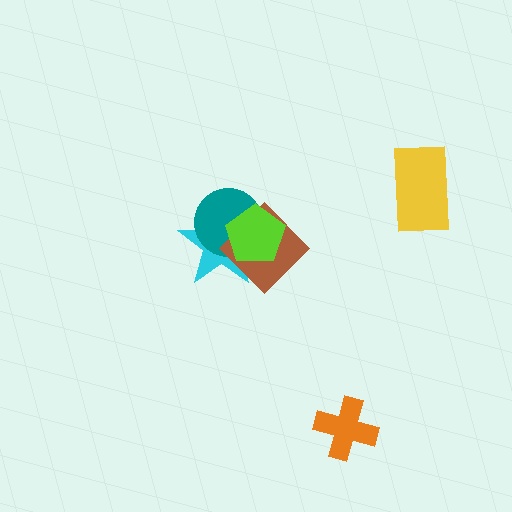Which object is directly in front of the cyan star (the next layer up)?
The teal circle is directly in front of the cyan star.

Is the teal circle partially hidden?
Yes, it is partially covered by another shape.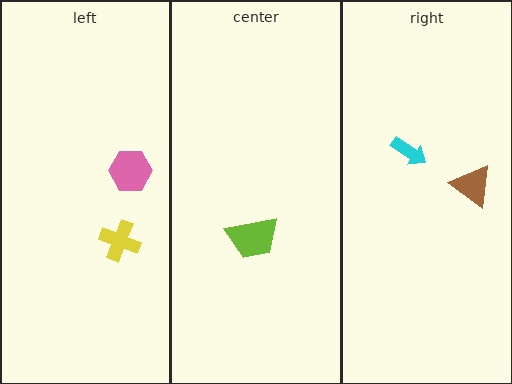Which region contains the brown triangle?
The right region.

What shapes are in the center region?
The lime trapezoid.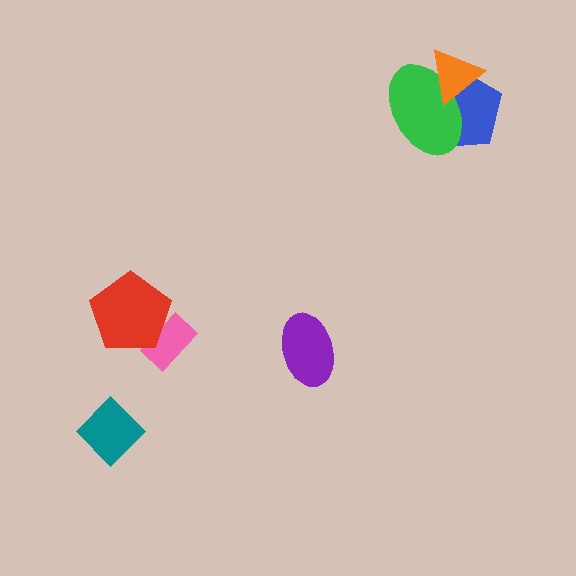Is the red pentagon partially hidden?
No, no other shape covers it.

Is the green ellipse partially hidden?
Yes, it is partially covered by another shape.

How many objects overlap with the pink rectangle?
1 object overlaps with the pink rectangle.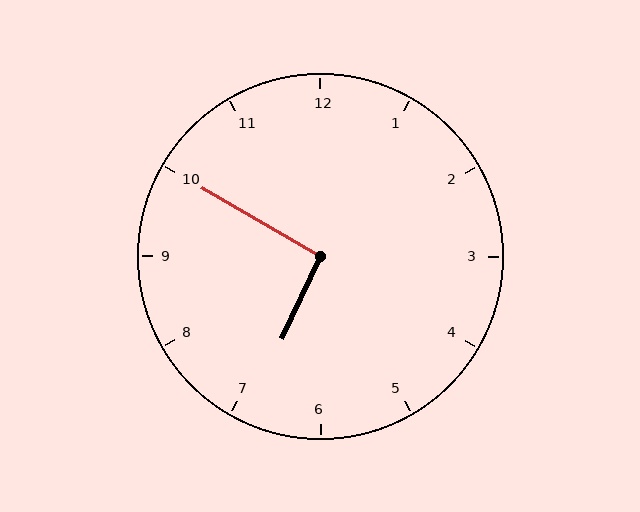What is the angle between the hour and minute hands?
Approximately 95 degrees.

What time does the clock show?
6:50.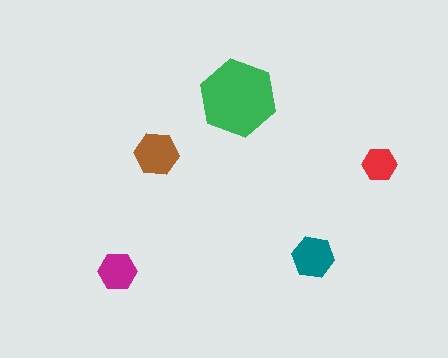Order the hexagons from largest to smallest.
the green one, the brown one, the teal one, the magenta one, the red one.